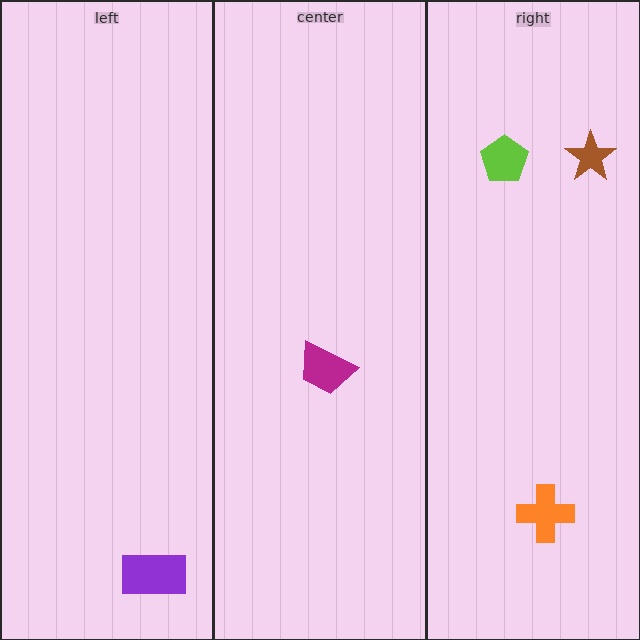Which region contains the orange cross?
The right region.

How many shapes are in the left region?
1.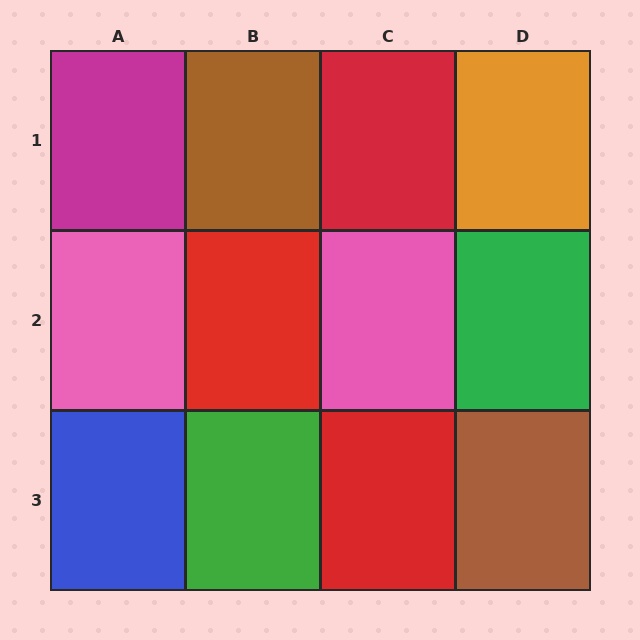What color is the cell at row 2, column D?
Green.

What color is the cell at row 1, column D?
Orange.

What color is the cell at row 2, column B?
Red.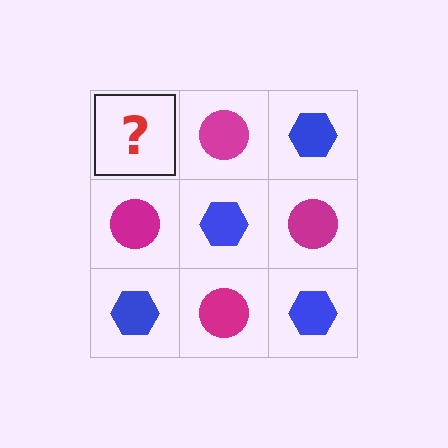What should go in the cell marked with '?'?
The missing cell should contain a blue hexagon.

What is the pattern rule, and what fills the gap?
The rule is that it alternates blue hexagon and magenta circle in a checkerboard pattern. The gap should be filled with a blue hexagon.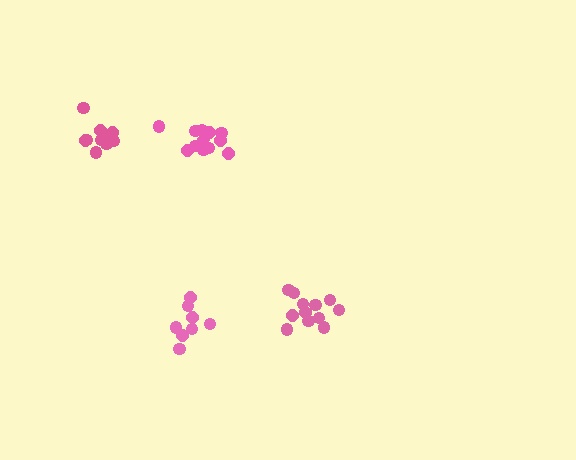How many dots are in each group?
Group 1: 13 dots, Group 2: 12 dots, Group 3: 8 dots, Group 4: 10 dots (43 total).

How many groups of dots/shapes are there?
There are 4 groups.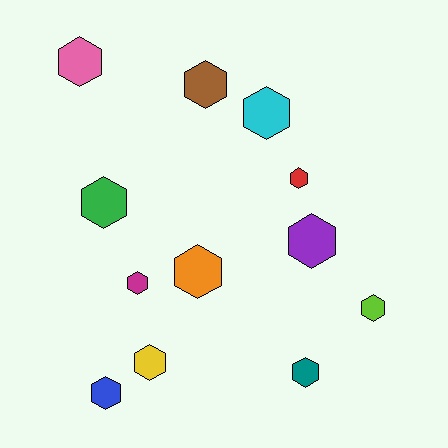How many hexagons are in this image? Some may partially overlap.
There are 12 hexagons.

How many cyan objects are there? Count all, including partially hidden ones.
There is 1 cyan object.